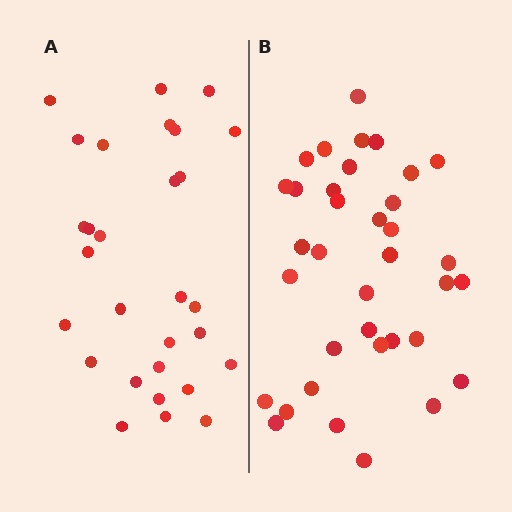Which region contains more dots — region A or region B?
Region B (the right region) has more dots.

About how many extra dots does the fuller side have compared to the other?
Region B has roughly 8 or so more dots than region A.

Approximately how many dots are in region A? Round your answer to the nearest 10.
About 30 dots. (The exact count is 29, which rounds to 30.)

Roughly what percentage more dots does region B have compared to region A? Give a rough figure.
About 25% more.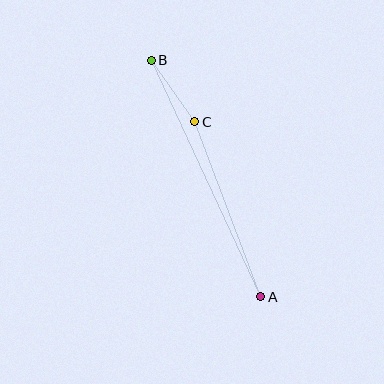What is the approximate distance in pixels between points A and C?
The distance between A and C is approximately 187 pixels.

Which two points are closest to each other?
Points B and C are closest to each other.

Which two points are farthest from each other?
Points A and B are farthest from each other.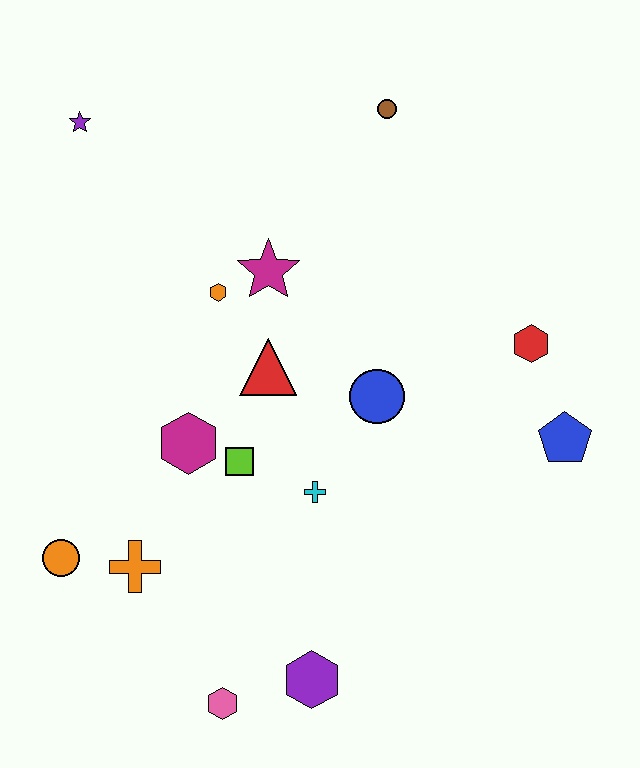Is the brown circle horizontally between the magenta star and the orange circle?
No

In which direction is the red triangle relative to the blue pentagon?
The red triangle is to the left of the blue pentagon.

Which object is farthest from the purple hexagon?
The purple star is farthest from the purple hexagon.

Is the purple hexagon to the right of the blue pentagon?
No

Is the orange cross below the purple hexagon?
No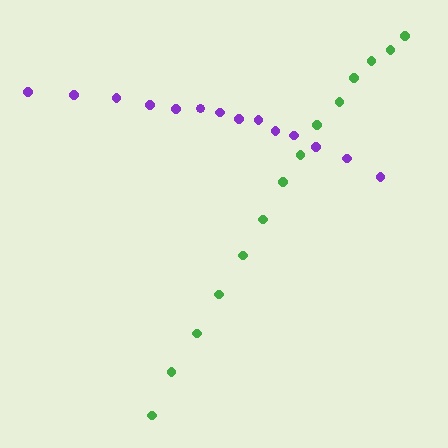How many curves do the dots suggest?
There are 2 distinct paths.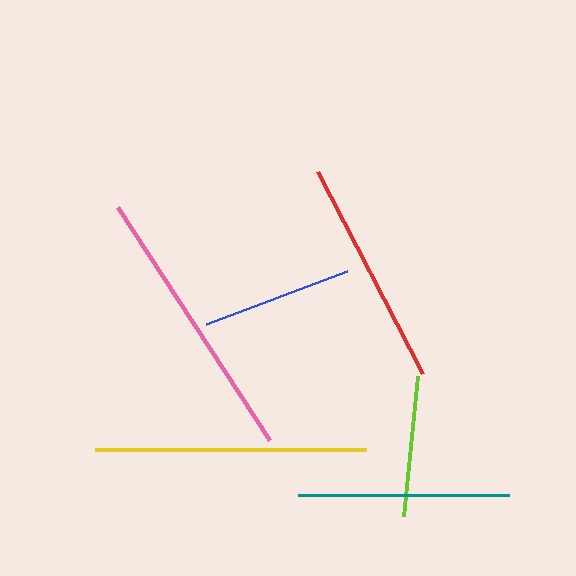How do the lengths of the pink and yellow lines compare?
The pink and yellow lines are approximately the same length.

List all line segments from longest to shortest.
From longest to shortest: pink, yellow, red, teal, blue, lime.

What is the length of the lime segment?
The lime segment is approximately 141 pixels long.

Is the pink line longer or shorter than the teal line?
The pink line is longer than the teal line.